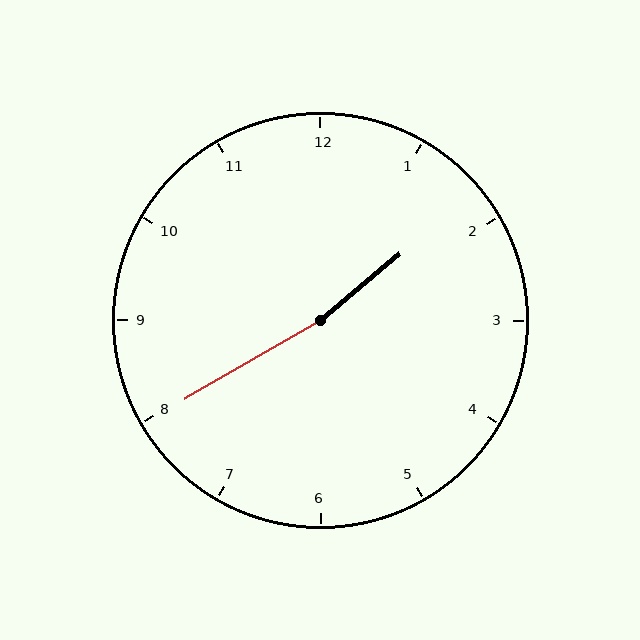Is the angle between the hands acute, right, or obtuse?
It is obtuse.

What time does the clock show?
1:40.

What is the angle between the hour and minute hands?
Approximately 170 degrees.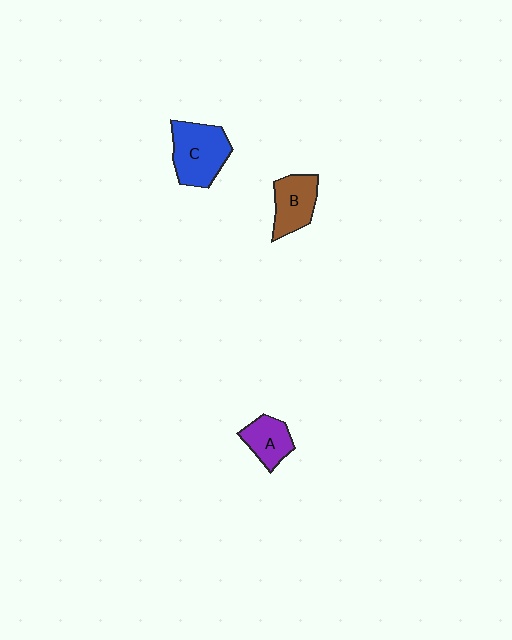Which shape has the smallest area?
Shape A (purple).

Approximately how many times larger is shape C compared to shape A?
Approximately 1.6 times.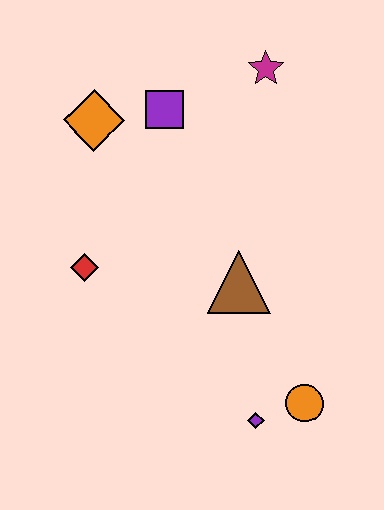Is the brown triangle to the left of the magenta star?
Yes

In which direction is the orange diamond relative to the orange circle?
The orange diamond is above the orange circle.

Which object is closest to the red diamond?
The orange diamond is closest to the red diamond.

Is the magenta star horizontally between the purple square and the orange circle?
Yes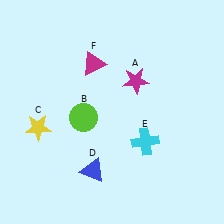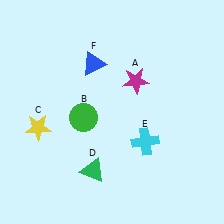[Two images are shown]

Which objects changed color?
B changed from lime to green. D changed from blue to green. F changed from magenta to blue.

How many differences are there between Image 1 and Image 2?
There are 3 differences between the two images.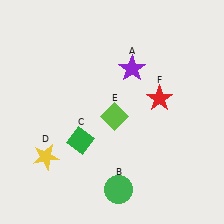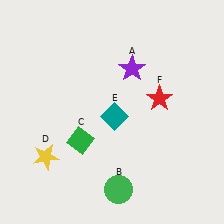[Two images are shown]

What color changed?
The diamond (E) changed from lime in Image 1 to teal in Image 2.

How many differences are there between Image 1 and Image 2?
There is 1 difference between the two images.